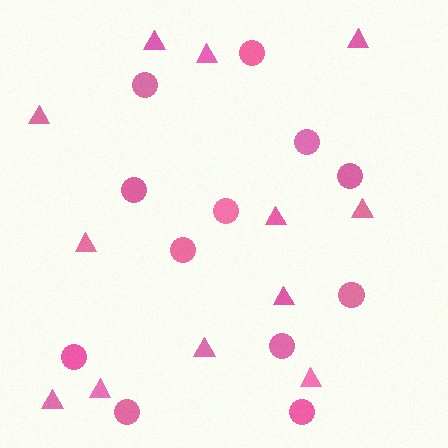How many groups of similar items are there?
There are 2 groups: one group of triangles (12) and one group of circles (12).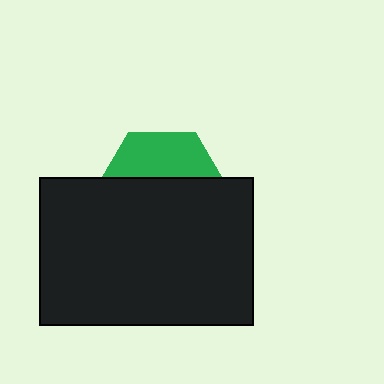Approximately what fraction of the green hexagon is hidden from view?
Roughly 64% of the green hexagon is hidden behind the black rectangle.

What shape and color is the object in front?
The object in front is a black rectangle.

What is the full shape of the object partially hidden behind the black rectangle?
The partially hidden object is a green hexagon.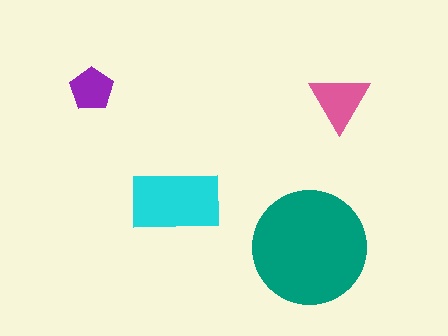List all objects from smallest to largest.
The purple pentagon, the pink triangle, the cyan rectangle, the teal circle.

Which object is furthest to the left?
The purple pentagon is leftmost.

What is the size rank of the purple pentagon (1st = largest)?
4th.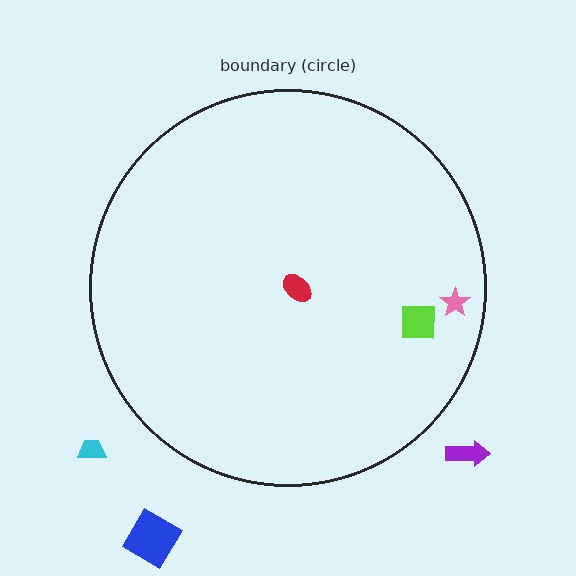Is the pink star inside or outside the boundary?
Inside.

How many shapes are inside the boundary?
3 inside, 3 outside.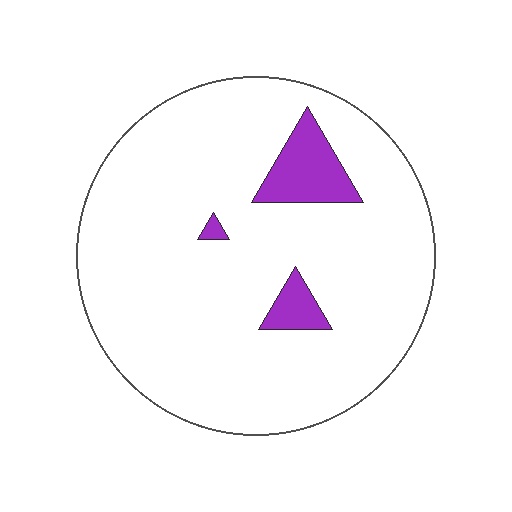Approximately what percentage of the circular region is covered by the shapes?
Approximately 10%.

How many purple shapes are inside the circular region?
3.